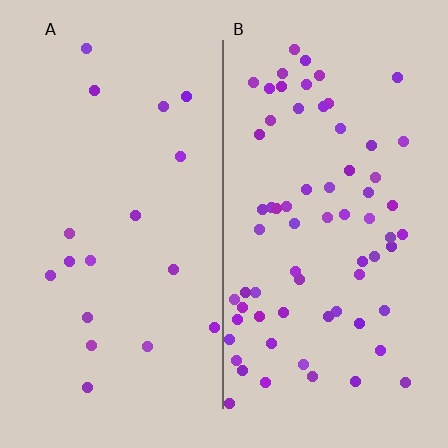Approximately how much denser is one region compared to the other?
Approximately 3.8× — region B over region A.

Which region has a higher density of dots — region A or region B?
B (the right).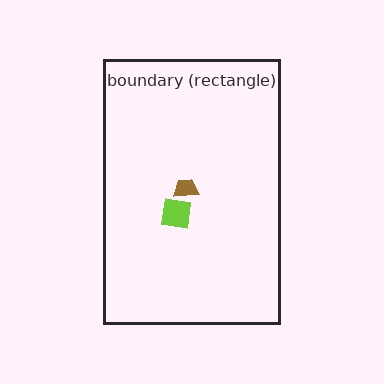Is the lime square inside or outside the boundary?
Inside.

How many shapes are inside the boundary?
2 inside, 0 outside.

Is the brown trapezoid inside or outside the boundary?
Inside.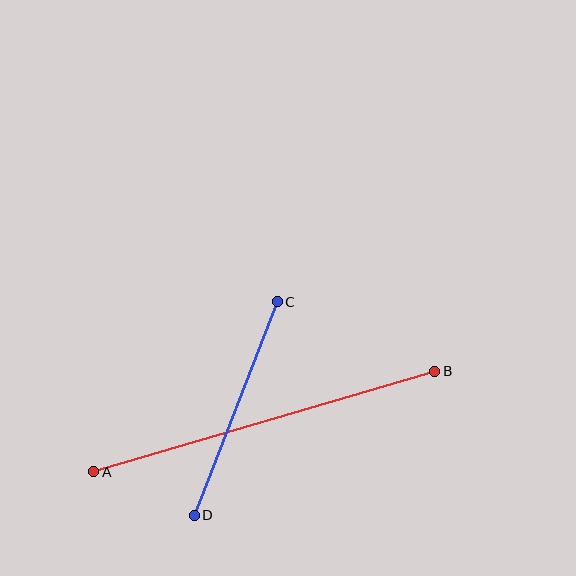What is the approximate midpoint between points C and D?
The midpoint is at approximately (236, 408) pixels.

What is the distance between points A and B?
The distance is approximately 356 pixels.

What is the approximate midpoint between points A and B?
The midpoint is at approximately (264, 421) pixels.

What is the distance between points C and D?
The distance is approximately 229 pixels.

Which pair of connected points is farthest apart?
Points A and B are farthest apart.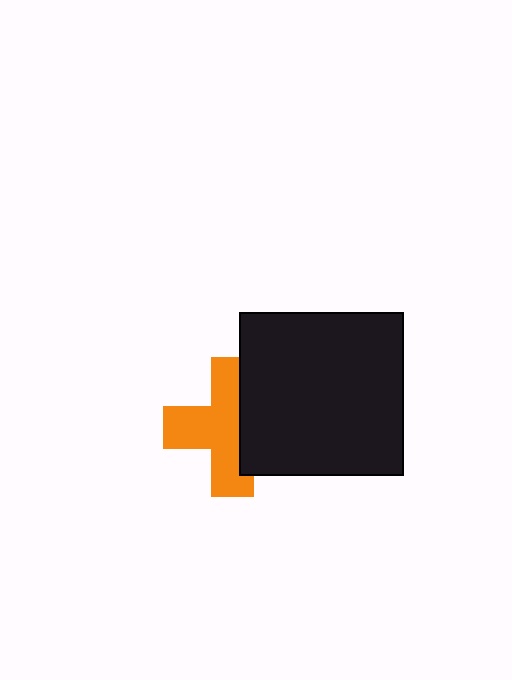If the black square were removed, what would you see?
You would see the complete orange cross.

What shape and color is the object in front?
The object in front is a black square.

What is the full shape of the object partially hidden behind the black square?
The partially hidden object is an orange cross.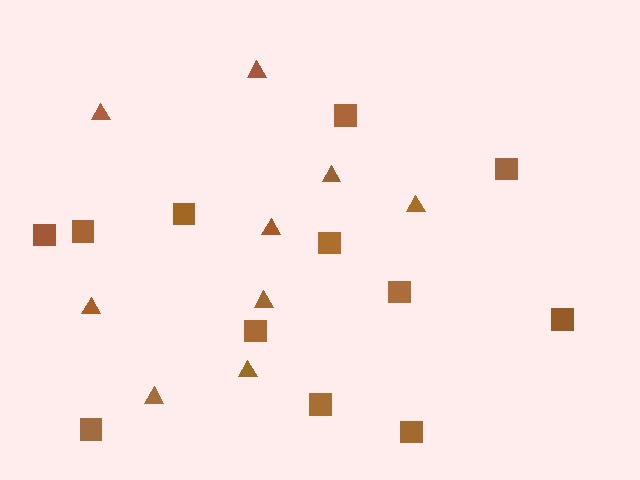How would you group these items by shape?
There are 2 groups: one group of triangles (9) and one group of squares (12).